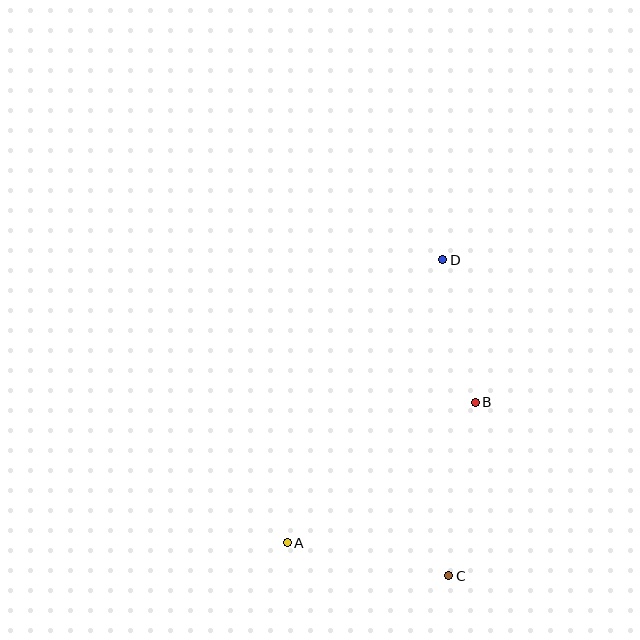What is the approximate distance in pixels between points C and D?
The distance between C and D is approximately 316 pixels.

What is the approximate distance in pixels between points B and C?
The distance between B and C is approximately 176 pixels.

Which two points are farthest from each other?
Points A and D are farthest from each other.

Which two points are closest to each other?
Points B and D are closest to each other.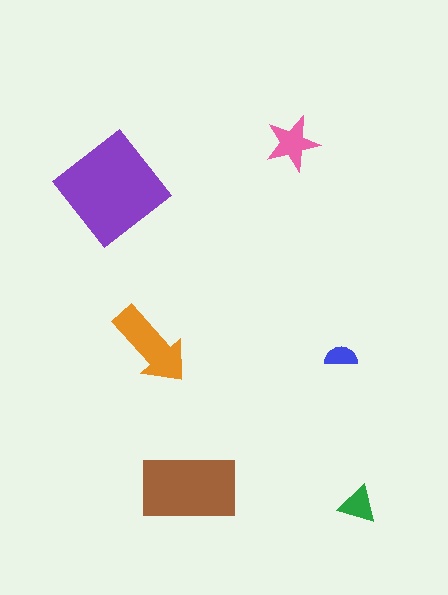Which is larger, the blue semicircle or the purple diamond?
The purple diamond.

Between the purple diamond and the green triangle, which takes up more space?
The purple diamond.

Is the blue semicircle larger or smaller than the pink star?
Smaller.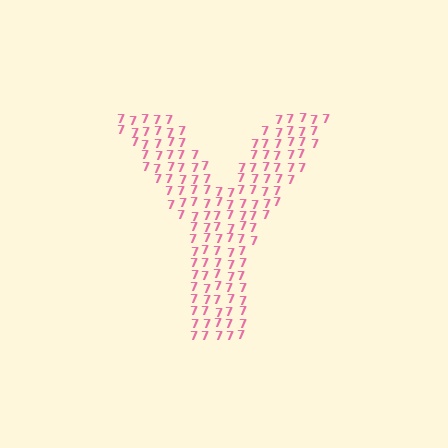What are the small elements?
The small elements are digit 7's.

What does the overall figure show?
The overall figure shows the letter Y.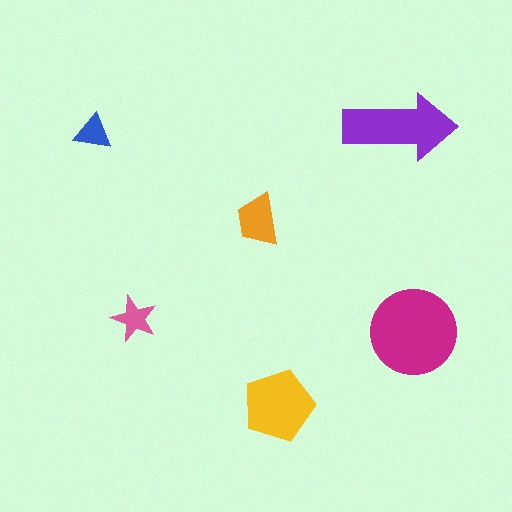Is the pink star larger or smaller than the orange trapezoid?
Smaller.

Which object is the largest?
The magenta circle.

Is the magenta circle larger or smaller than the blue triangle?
Larger.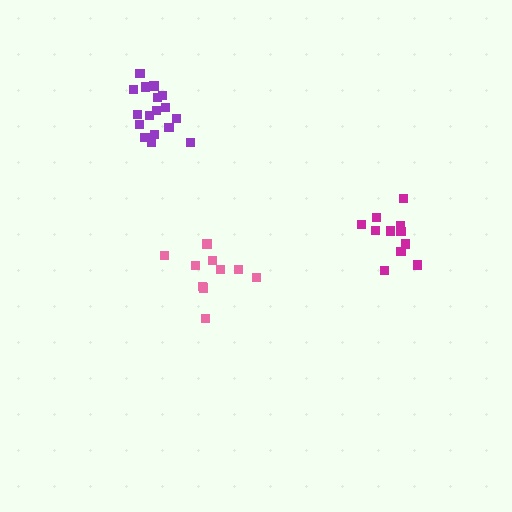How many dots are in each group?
Group 1: 11 dots, Group 2: 17 dots, Group 3: 11 dots (39 total).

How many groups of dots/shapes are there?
There are 3 groups.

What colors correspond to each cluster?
The clusters are colored: pink, purple, magenta.